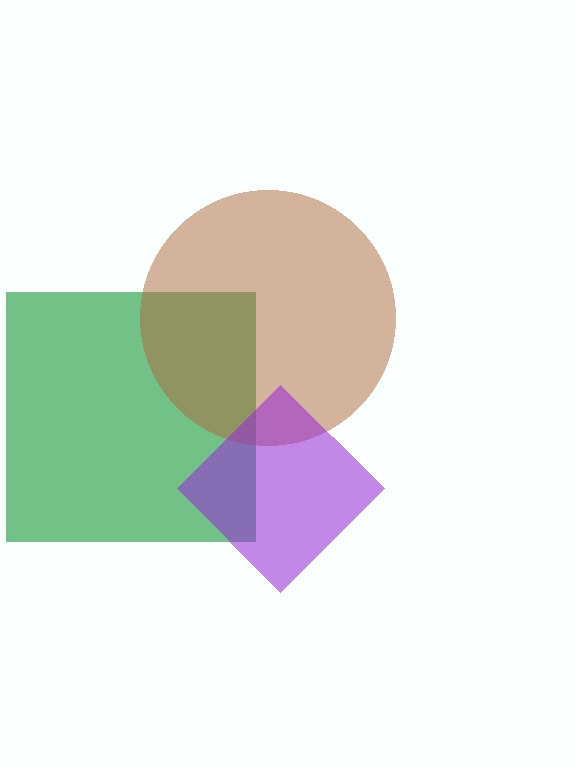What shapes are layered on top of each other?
The layered shapes are: a green square, a brown circle, a purple diamond.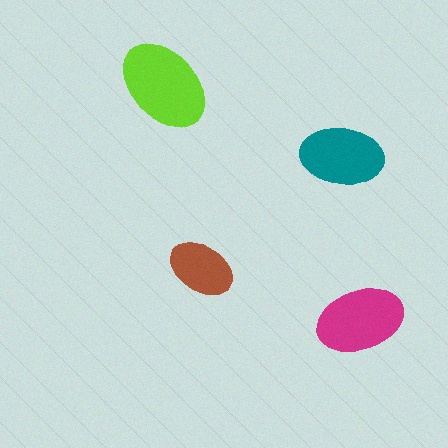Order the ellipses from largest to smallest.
the lime one, the magenta one, the teal one, the brown one.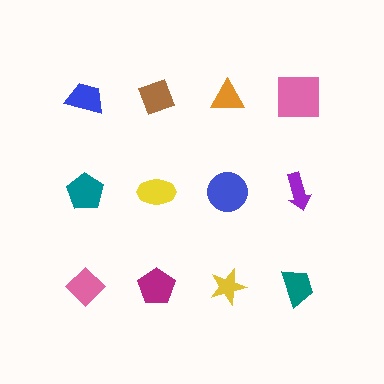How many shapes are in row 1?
4 shapes.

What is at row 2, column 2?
A yellow ellipse.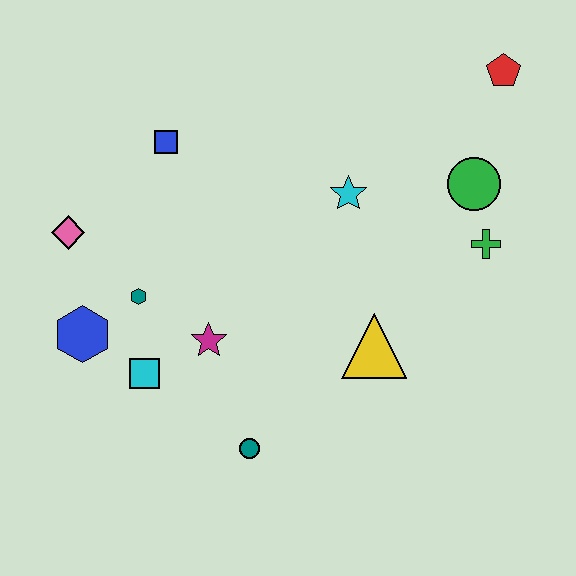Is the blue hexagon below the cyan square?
No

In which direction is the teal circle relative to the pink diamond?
The teal circle is below the pink diamond.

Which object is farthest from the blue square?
The red pentagon is farthest from the blue square.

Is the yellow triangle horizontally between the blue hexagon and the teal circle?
No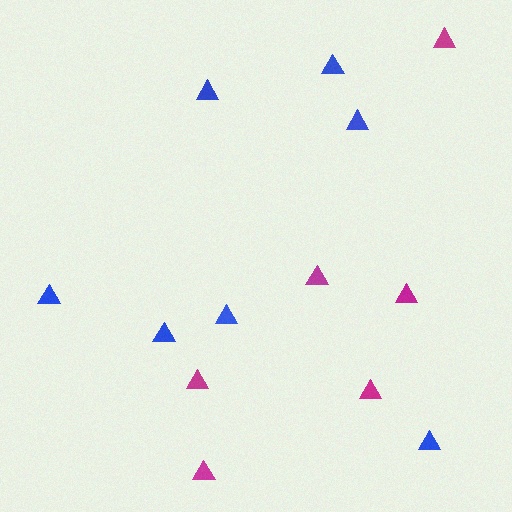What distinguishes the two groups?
There are 2 groups: one group of magenta triangles (6) and one group of blue triangles (7).